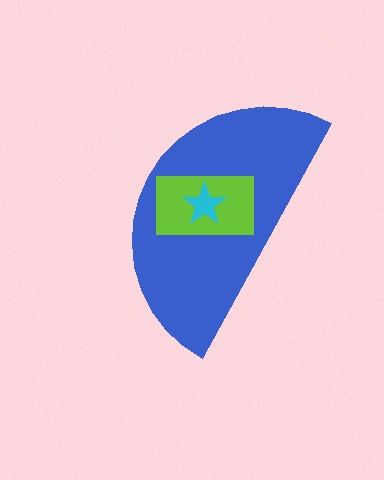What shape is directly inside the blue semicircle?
The lime rectangle.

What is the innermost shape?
The cyan star.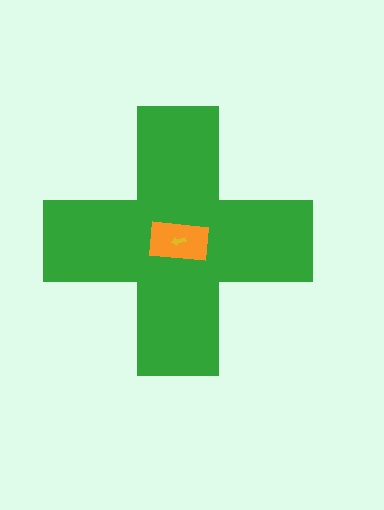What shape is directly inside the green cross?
The orange rectangle.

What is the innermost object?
The yellow arrow.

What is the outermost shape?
The green cross.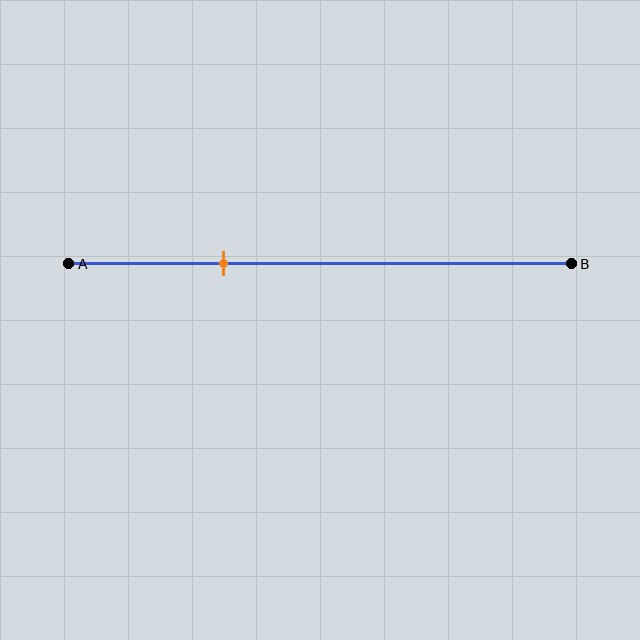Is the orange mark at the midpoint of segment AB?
No, the mark is at about 30% from A, not at the 50% midpoint.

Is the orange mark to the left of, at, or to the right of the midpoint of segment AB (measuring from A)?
The orange mark is to the left of the midpoint of segment AB.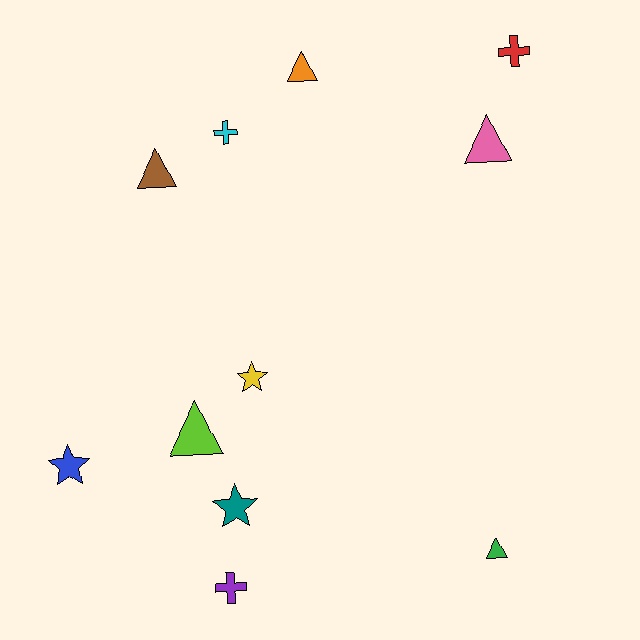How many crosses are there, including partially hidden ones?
There are 3 crosses.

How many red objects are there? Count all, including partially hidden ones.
There is 1 red object.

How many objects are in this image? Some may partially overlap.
There are 11 objects.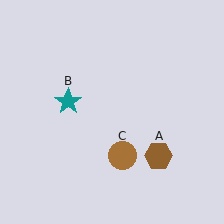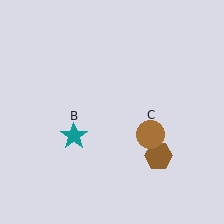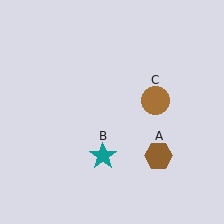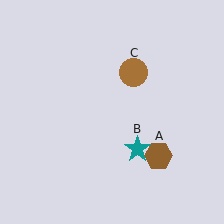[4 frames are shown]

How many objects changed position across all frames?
2 objects changed position: teal star (object B), brown circle (object C).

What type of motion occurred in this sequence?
The teal star (object B), brown circle (object C) rotated counterclockwise around the center of the scene.